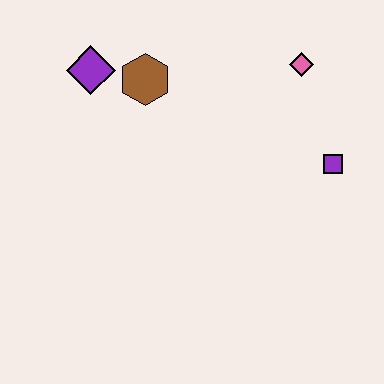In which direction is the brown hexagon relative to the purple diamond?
The brown hexagon is to the right of the purple diamond.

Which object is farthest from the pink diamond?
The purple diamond is farthest from the pink diamond.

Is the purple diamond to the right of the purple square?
No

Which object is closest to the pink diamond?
The purple square is closest to the pink diamond.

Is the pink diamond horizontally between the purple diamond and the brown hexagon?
No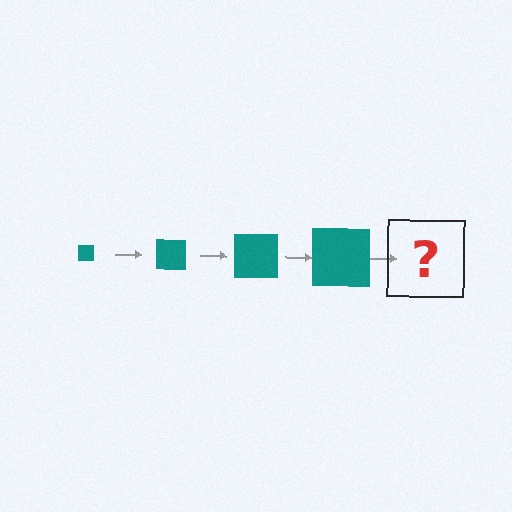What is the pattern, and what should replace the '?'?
The pattern is that the square gets progressively larger each step. The '?' should be a teal square, larger than the previous one.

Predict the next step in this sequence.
The next step is a teal square, larger than the previous one.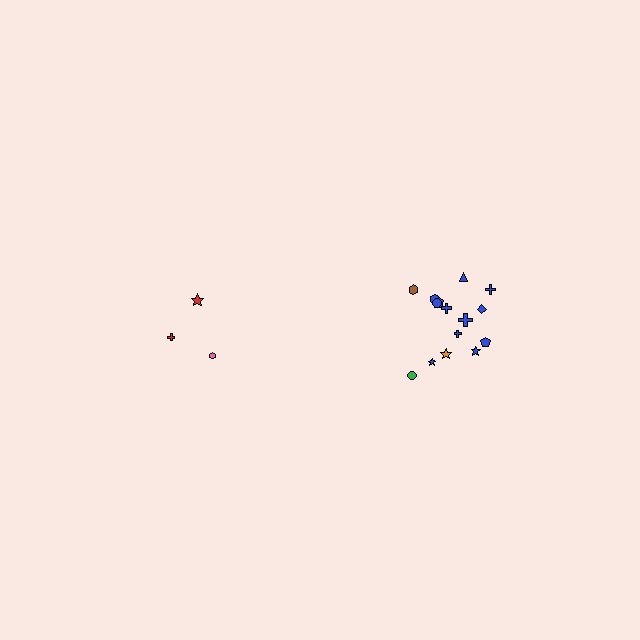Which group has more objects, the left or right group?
The right group.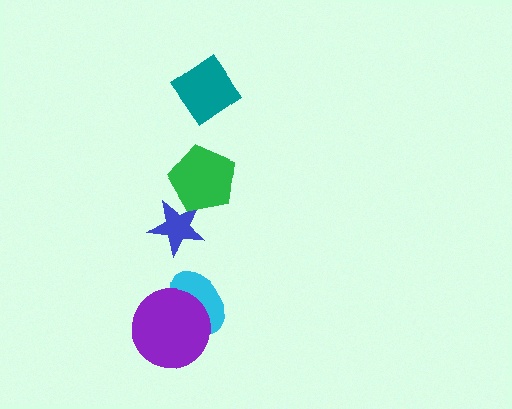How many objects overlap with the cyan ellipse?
1 object overlaps with the cyan ellipse.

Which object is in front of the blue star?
The green pentagon is in front of the blue star.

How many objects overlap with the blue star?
1 object overlaps with the blue star.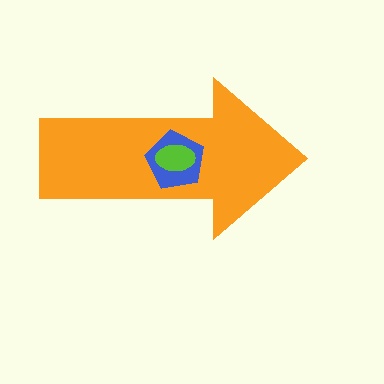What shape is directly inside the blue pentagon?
The lime ellipse.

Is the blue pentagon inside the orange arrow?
Yes.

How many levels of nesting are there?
3.